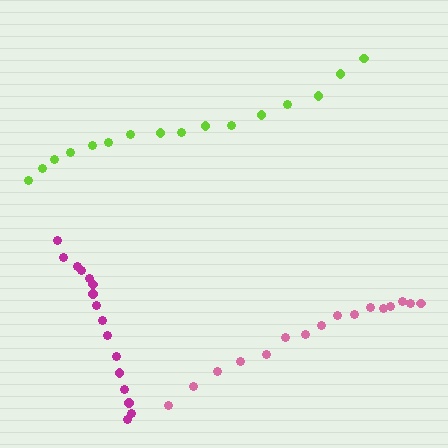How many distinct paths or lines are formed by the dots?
There are 3 distinct paths.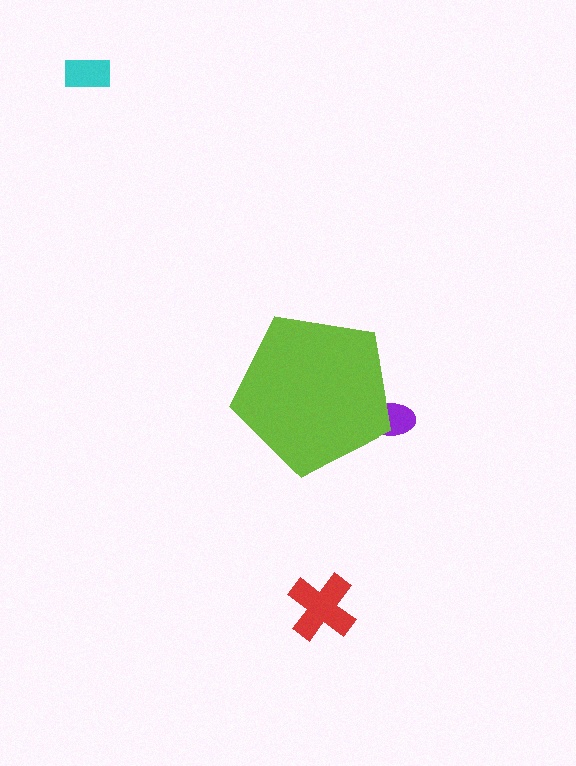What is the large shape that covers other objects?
A lime pentagon.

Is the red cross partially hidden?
No, the red cross is fully visible.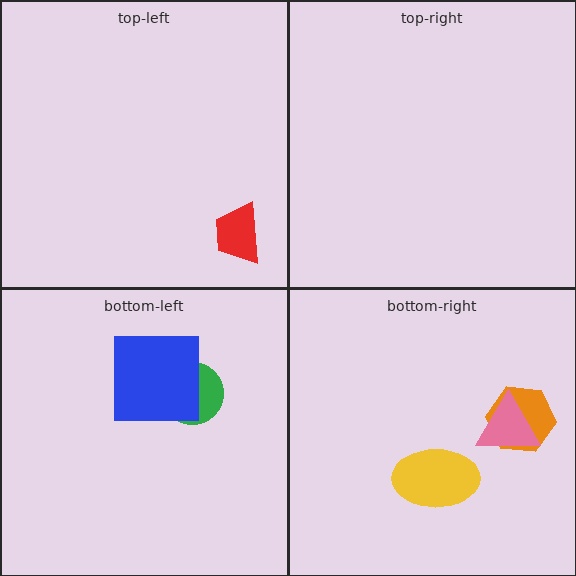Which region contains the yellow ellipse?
The bottom-right region.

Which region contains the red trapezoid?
The top-left region.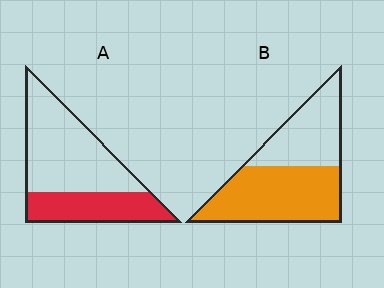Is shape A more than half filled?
No.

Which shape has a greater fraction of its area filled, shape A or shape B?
Shape B.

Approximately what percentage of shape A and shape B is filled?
A is approximately 35% and B is approximately 60%.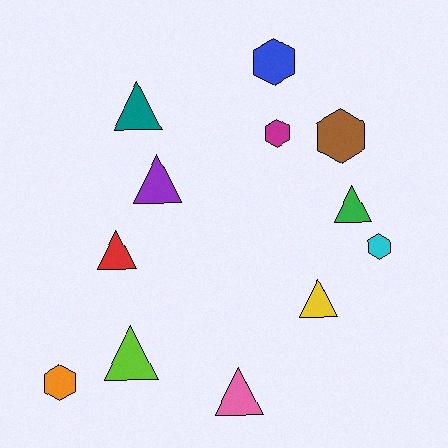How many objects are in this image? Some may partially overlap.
There are 12 objects.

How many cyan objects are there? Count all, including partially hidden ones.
There is 1 cyan object.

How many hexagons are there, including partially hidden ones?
There are 5 hexagons.